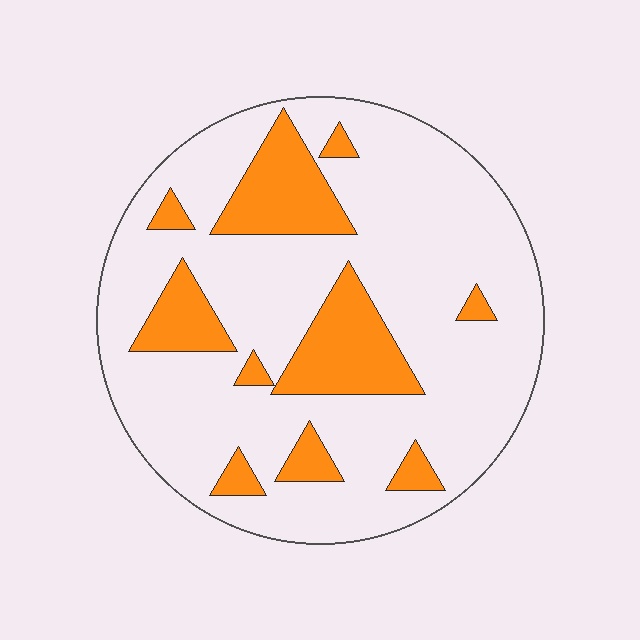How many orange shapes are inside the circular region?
10.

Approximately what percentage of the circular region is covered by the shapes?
Approximately 20%.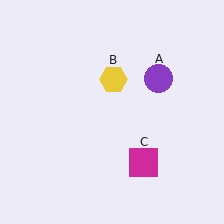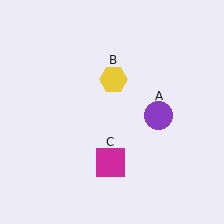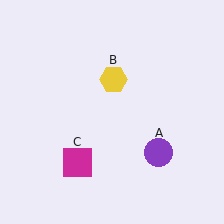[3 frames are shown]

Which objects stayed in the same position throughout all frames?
Yellow hexagon (object B) remained stationary.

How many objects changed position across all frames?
2 objects changed position: purple circle (object A), magenta square (object C).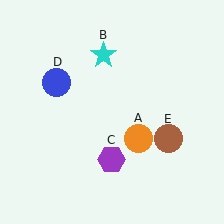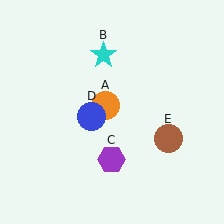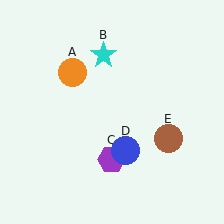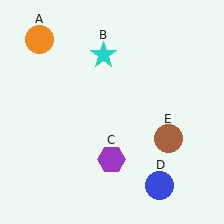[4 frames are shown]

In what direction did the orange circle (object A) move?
The orange circle (object A) moved up and to the left.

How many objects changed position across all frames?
2 objects changed position: orange circle (object A), blue circle (object D).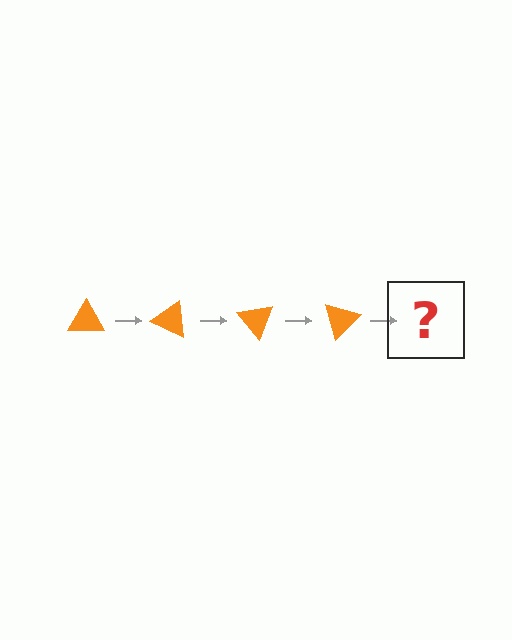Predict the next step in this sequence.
The next step is an orange triangle rotated 100 degrees.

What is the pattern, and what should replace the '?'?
The pattern is that the triangle rotates 25 degrees each step. The '?' should be an orange triangle rotated 100 degrees.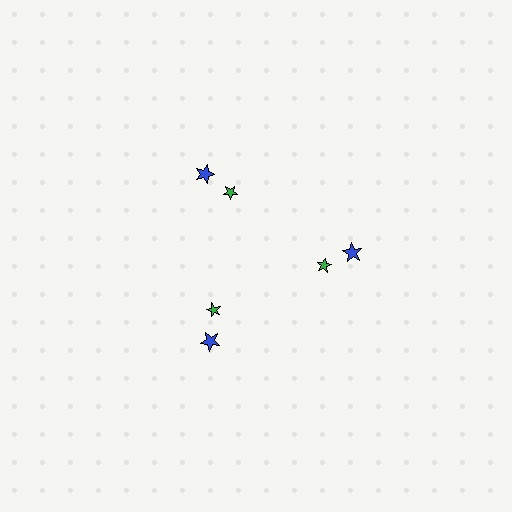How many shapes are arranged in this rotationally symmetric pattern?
There are 6 shapes, arranged in 3 groups of 2.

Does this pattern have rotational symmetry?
Yes, this pattern has 3-fold rotational symmetry. It looks the same after rotating 120 degrees around the center.